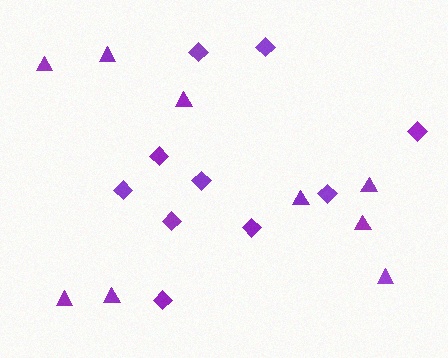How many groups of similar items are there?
There are 2 groups: one group of diamonds (10) and one group of triangles (9).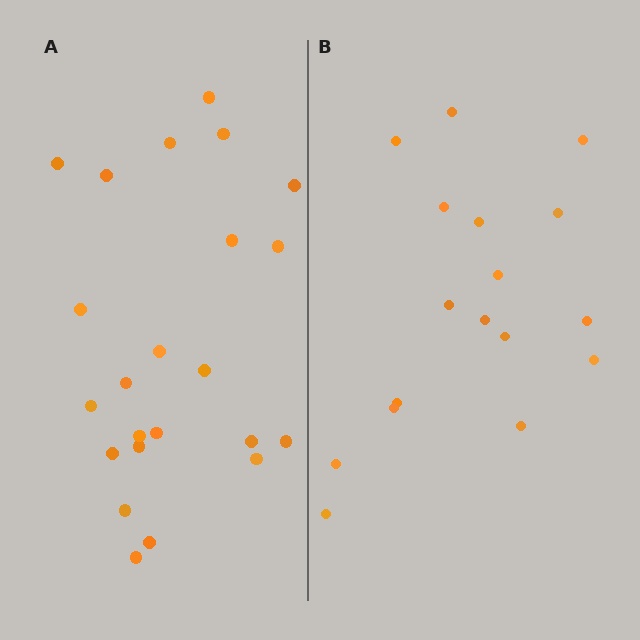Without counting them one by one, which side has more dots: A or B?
Region A (the left region) has more dots.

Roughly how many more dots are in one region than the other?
Region A has about 6 more dots than region B.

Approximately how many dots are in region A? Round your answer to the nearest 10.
About 20 dots. (The exact count is 23, which rounds to 20.)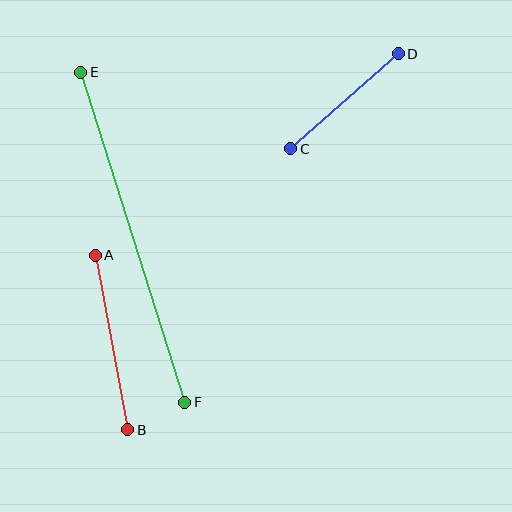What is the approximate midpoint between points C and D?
The midpoint is at approximately (345, 101) pixels.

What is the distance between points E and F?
The distance is approximately 346 pixels.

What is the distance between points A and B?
The distance is approximately 178 pixels.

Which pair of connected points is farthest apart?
Points E and F are farthest apart.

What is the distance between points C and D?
The distance is approximately 143 pixels.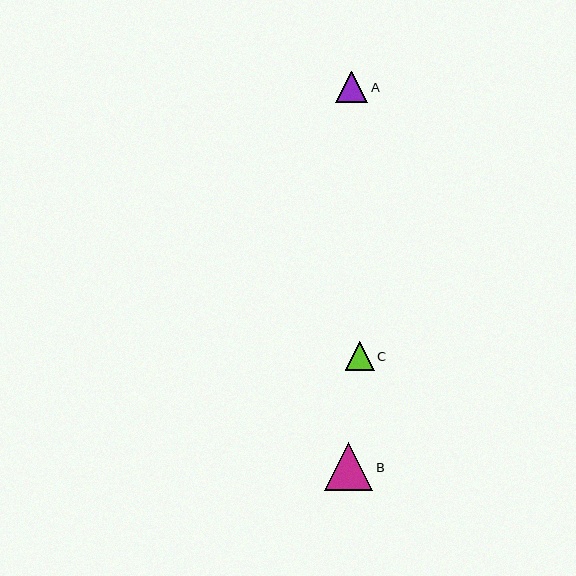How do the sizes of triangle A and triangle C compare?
Triangle A and triangle C are approximately the same size.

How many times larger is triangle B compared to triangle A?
Triangle B is approximately 1.5 times the size of triangle A.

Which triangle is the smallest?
Triangle C is the smallest with a size of approximately 29 pixels.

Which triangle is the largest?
Triangle B is the largest with a size of approximately 48 pixels.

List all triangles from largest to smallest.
From largest to smallest: B, A, C.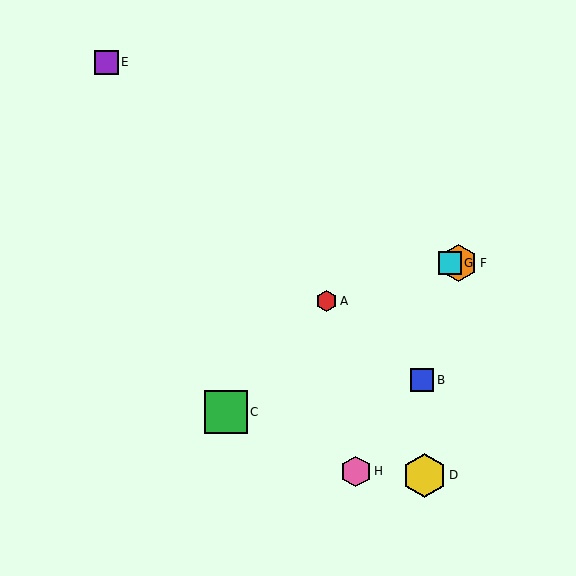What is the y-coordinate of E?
Object E is at y≈62.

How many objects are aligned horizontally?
2 objects (F, G) are aligned horizontally.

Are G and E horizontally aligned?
No, G is at y≈263 and E is at y≈62.